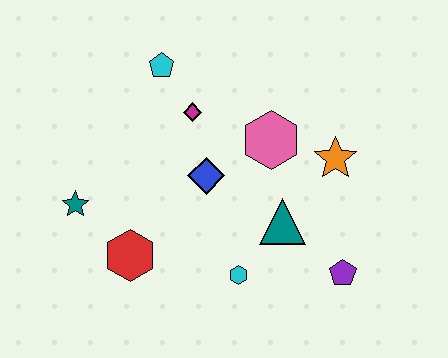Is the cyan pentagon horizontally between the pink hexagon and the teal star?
Yes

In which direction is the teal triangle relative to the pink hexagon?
The teal triangle is below the pink hexagon.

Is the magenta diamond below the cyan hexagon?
No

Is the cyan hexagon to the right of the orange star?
No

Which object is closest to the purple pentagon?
The teal triangle is closest to the purple pentagon.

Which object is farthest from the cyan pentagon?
The purple pentagon is farthest from the cyan pentagon.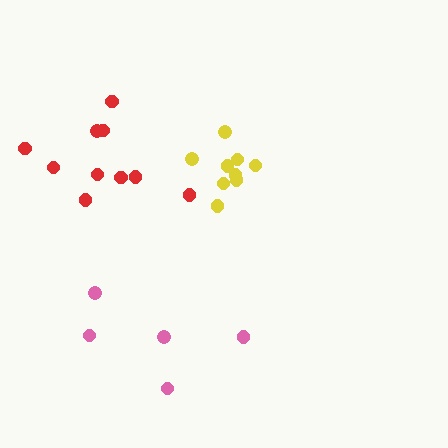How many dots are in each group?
Group 1: 9 dots, Group 2: 10 dots, Group 3: 5 dots (24 total).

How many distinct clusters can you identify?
There are 3 distinct clusters.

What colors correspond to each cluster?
The clusters are colored: yellow, red, pink.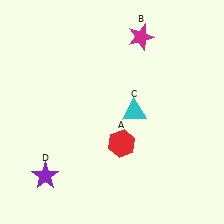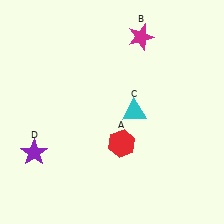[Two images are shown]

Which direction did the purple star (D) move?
The purple star (D) moved up.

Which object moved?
The purple star (D) moved up.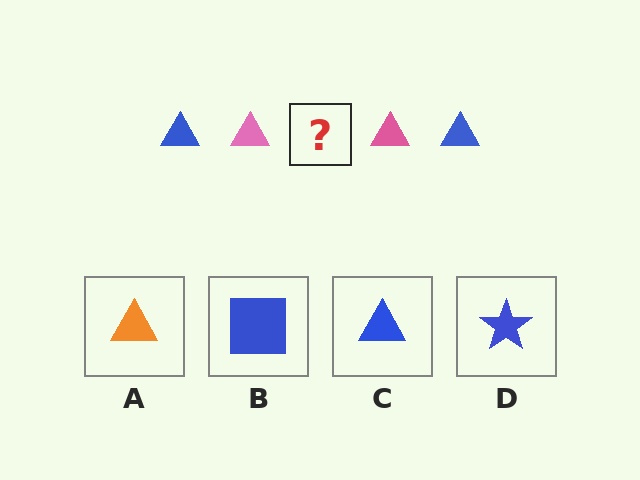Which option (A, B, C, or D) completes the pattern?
C.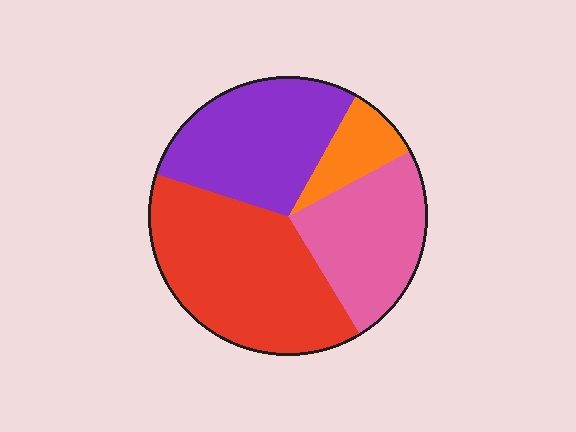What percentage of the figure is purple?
Purple covers about 30% of the figure.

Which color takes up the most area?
Red, at roughly 40%.